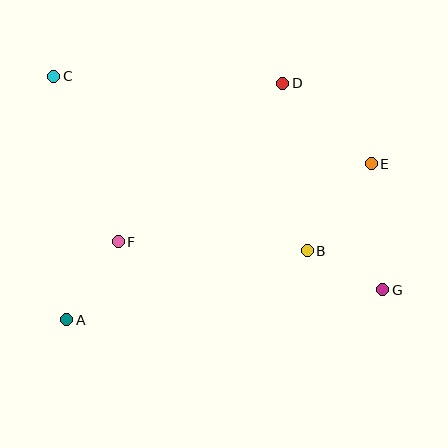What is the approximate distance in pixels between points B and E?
The distance between B and E is approximately 108 pixels.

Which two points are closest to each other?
Points B and G are closest to each other.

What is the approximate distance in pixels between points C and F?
The distance between C and F is approximately 177 pixels.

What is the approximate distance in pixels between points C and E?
The distance between C and E is approximately 330 pixels.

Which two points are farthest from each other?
Points C and G are farthest from each other.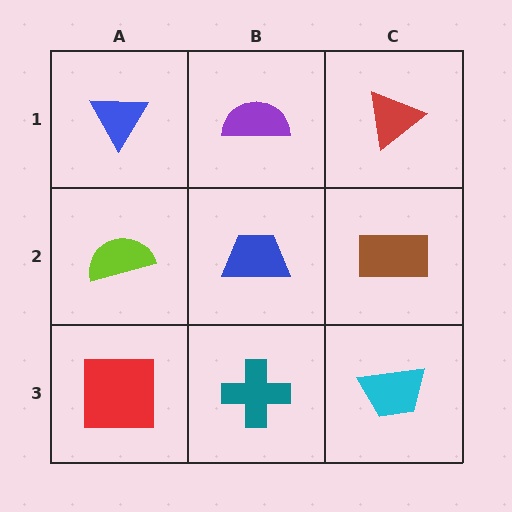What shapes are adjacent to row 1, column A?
A lime semicircle (row 2, column A), a purple semicircle (row 1, column B).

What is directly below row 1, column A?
A lime semicircle.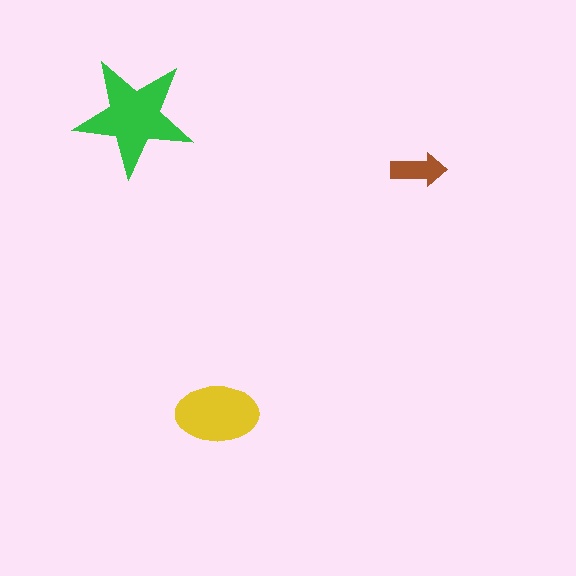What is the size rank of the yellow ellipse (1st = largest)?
2nd.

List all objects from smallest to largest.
The brown arrow, the yellow ellipse, the green star.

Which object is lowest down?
The yellow ellipse is bottommost.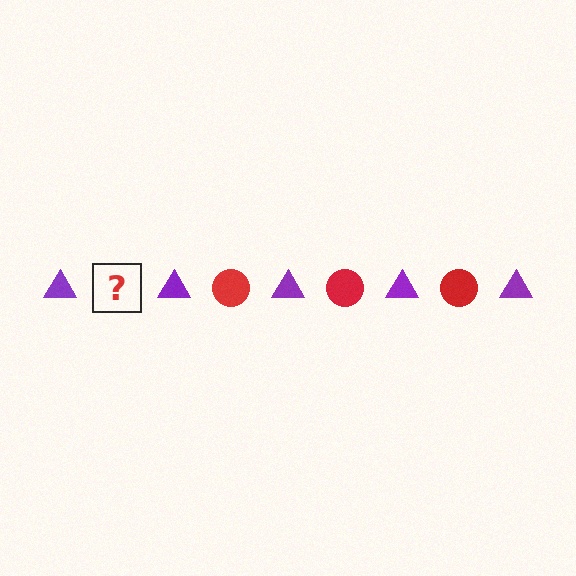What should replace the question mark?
The question mark should be replaced with a red circle.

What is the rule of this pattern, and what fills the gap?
The rule is that the pattern alternates between purple triangle and red circle. The gap should be filled with a red circle.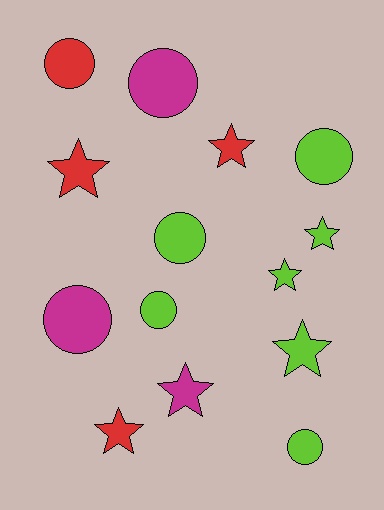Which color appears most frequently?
Lime, with 7 objects.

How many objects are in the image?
There are 14 objects.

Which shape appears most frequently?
Star, with 7 objects.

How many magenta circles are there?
There are 2 magenta circles.